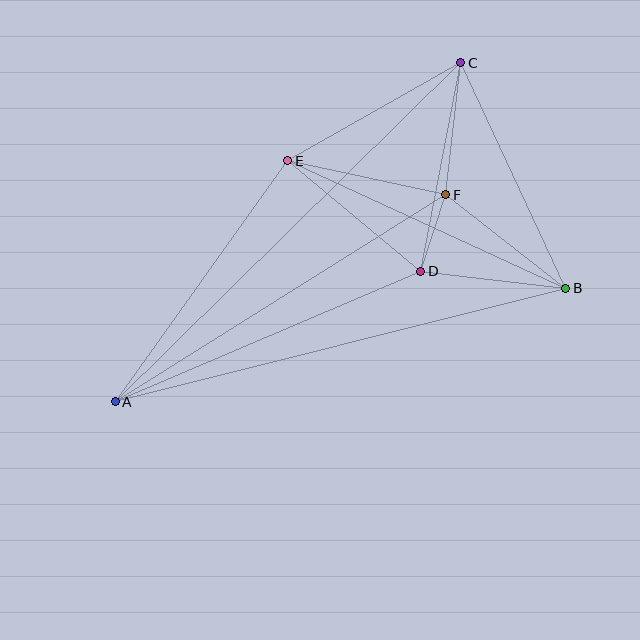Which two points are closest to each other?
Points D and F are closest to each other.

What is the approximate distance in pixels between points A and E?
The distance between A and E is approximately 297 pixels.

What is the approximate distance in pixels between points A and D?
The distance between A and D is approximately 332 pixels.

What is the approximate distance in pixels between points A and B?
The distance between A and B is approximately 465 pixels.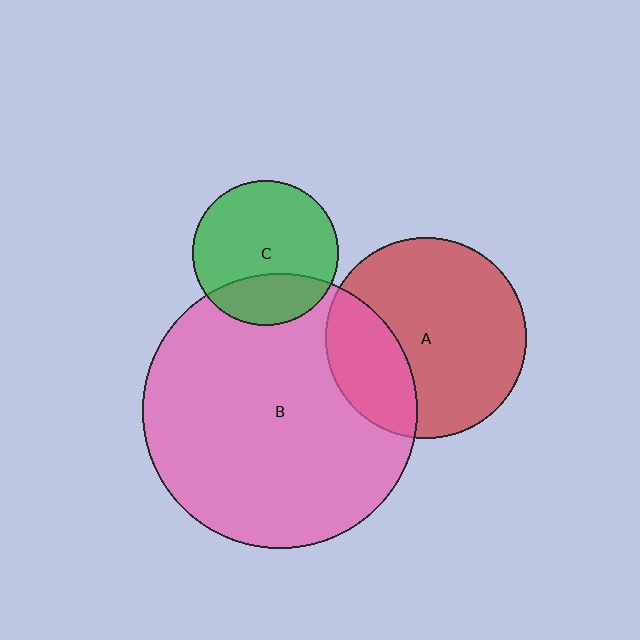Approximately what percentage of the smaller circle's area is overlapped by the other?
Approximately 25%.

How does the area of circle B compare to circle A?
Approximately 1.9 times.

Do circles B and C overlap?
Yes.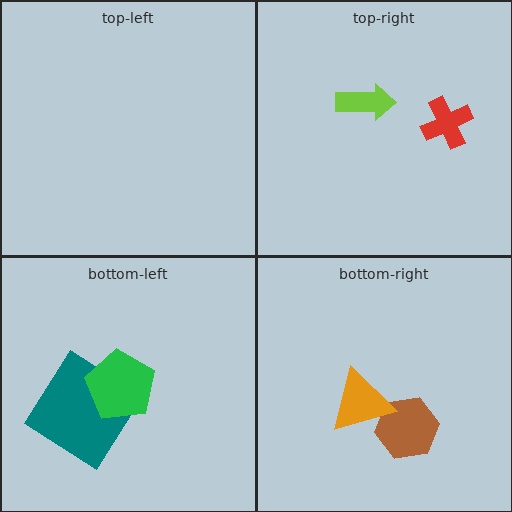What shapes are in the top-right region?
The lime arrow, the red cross.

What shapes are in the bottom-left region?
The teal diamond, the green pentagon.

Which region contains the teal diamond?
The bottom-left region.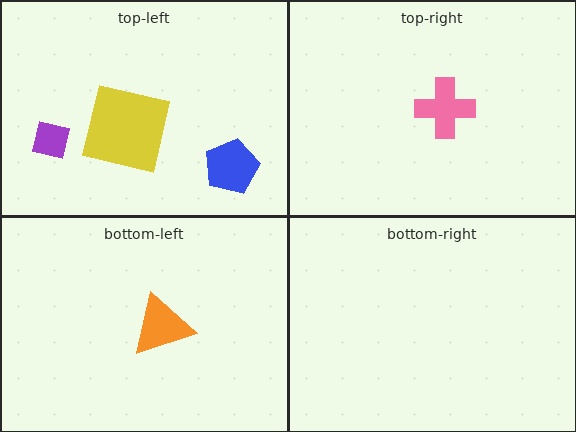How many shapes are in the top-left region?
3.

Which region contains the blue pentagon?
The top-left region.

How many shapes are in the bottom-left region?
1.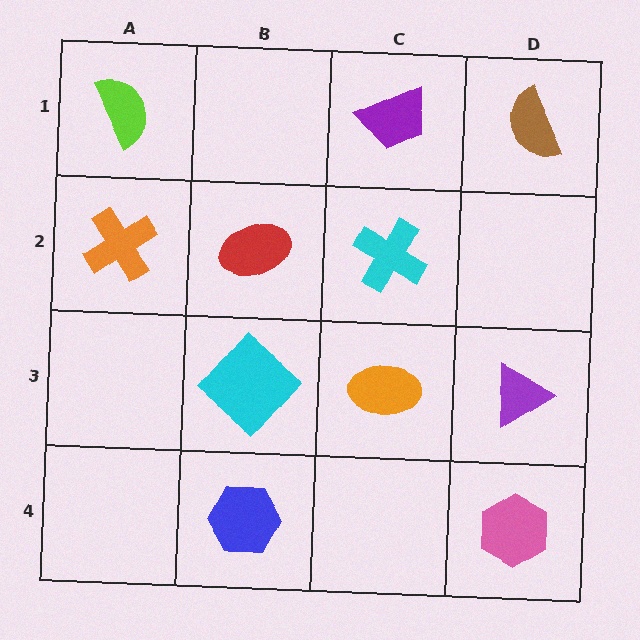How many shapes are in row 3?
3 shapes.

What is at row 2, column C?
A cyan cross.